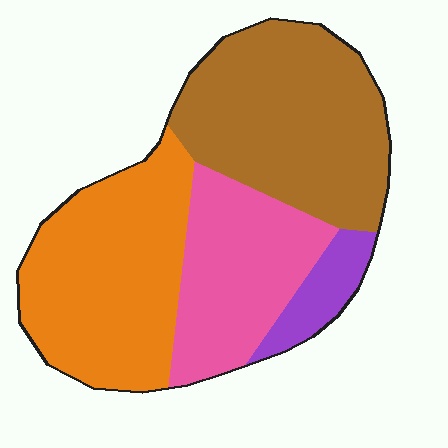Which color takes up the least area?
Purple, at roughly 5%.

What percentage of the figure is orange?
Orange takes up between a quarter and a half of the figure.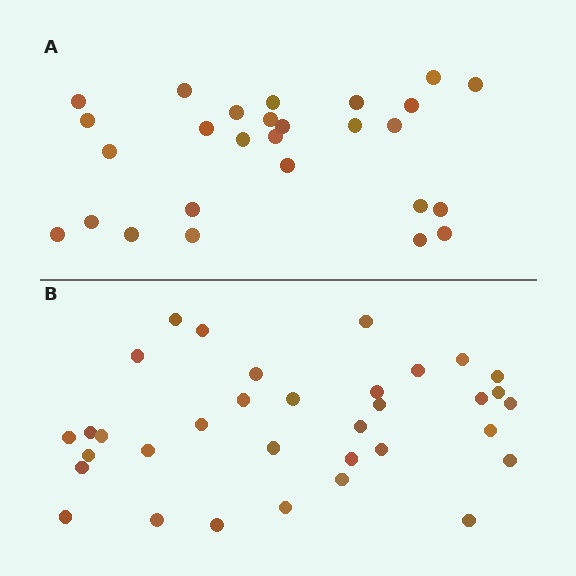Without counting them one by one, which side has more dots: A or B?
Region B (the bottom region) has more dots.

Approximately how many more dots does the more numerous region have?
Region B has roughly 8 or so more dots than region A.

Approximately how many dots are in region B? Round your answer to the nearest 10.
About 30 dots. (The exact count is 34, which rounds to 30.)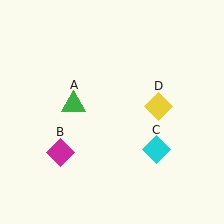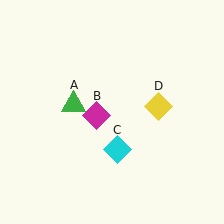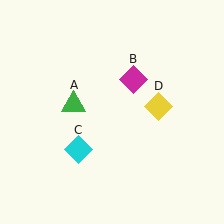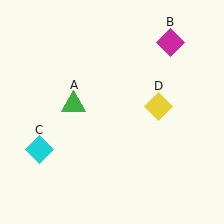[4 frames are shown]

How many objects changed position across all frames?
2 objects changed position: magenta diamond (object B), cyan diamond (object C).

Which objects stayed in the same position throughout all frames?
Green triangle (object A) and yellow diamond (object D) remained stationary.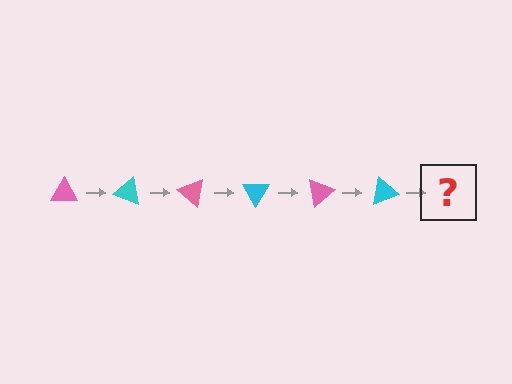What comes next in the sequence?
The next element should be a pink triangle, rotated 120 degrees from the start.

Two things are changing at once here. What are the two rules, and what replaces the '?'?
The two rules are that it rotates 20 degrees each step and the color cycles through pink and cyan. The '?' should be a pink triangle, rotated 120 degrees from the start.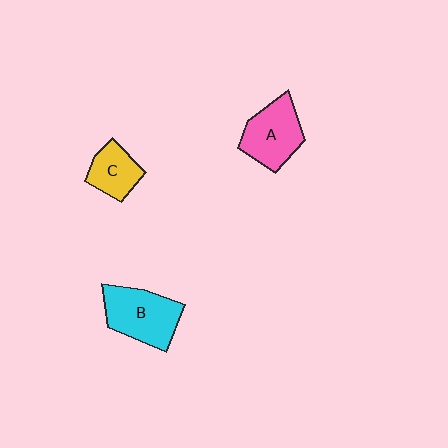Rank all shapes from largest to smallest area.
From largest to smallest: B (cyan), A (pink), C (yellow).